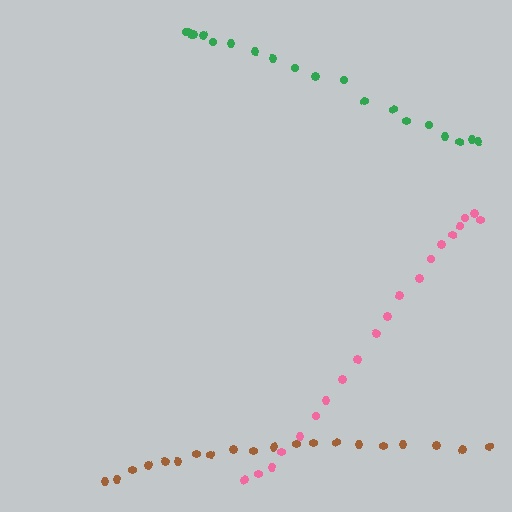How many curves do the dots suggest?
There are 3 distinct paths.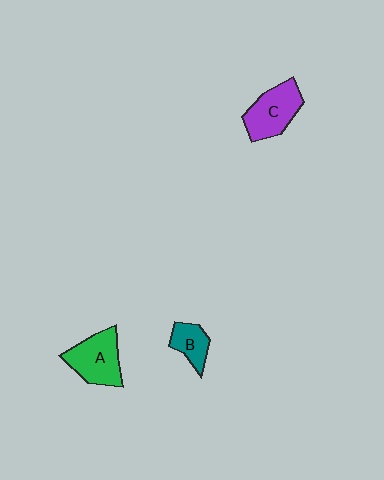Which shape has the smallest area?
Shape B (teal).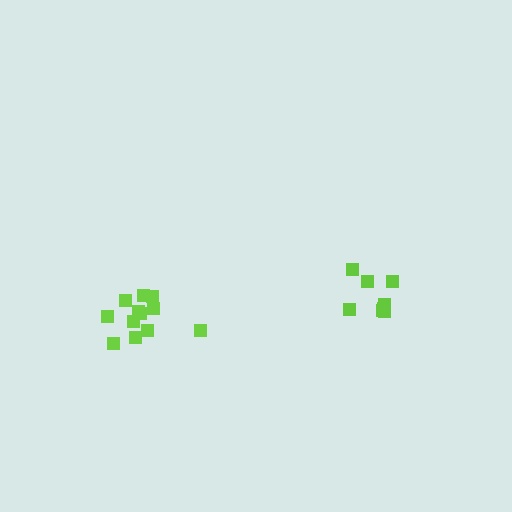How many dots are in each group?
Group 1: 8 dots, Group 2: 12 dots (20 total).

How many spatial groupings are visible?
There are 2 spatial groupings.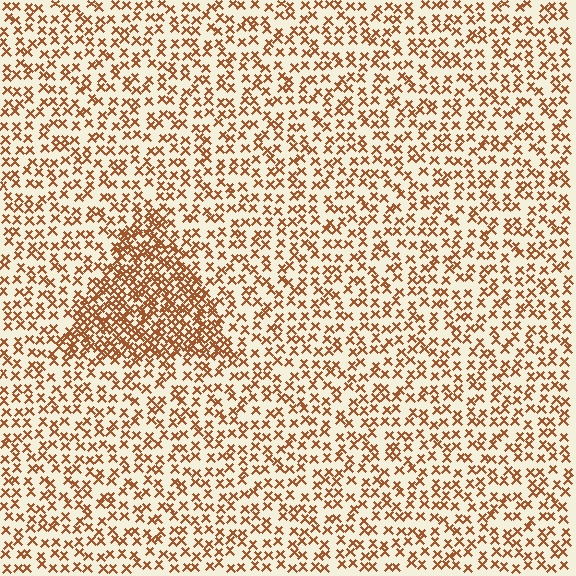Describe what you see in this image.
The image contains small brown elements arranged at two different densities. A triangle-shaped region is visible where the elements are more densely packed than the surrounding area.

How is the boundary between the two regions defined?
The boundary is defined by a change in element density (approximately 2.2x ratio). All elements are the same color, size, and shape.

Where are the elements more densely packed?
The elements are more densely packed inside the triangle boundary.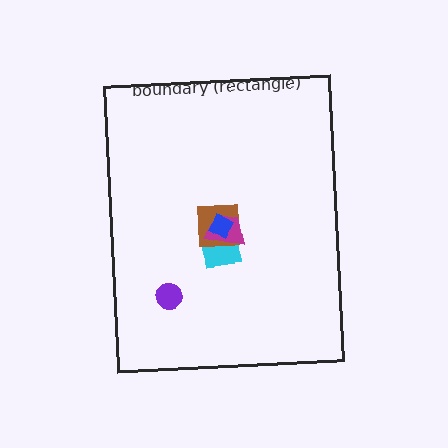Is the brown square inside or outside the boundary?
Inside.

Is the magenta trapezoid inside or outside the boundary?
Inside.